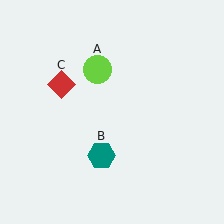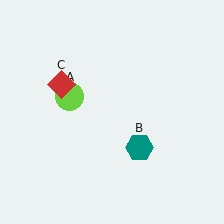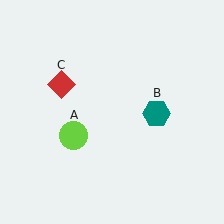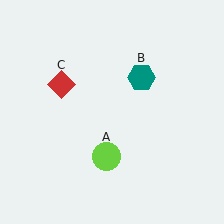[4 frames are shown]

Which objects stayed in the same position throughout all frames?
Red diamond (object C) remained stationary.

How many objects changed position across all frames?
2 objects changed position: lime circle (object A), teal hexagon (object B).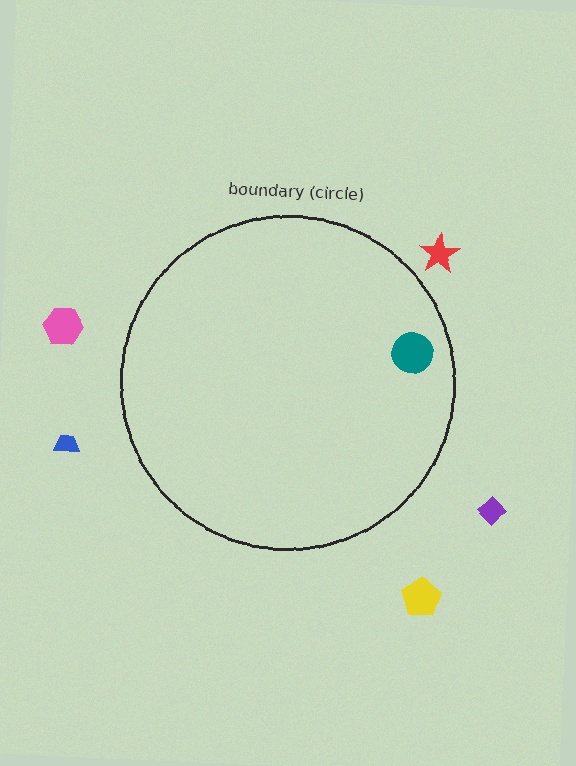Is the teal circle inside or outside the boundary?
Inside.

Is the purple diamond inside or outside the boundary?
Outside.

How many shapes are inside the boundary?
1 inside, 5 outside.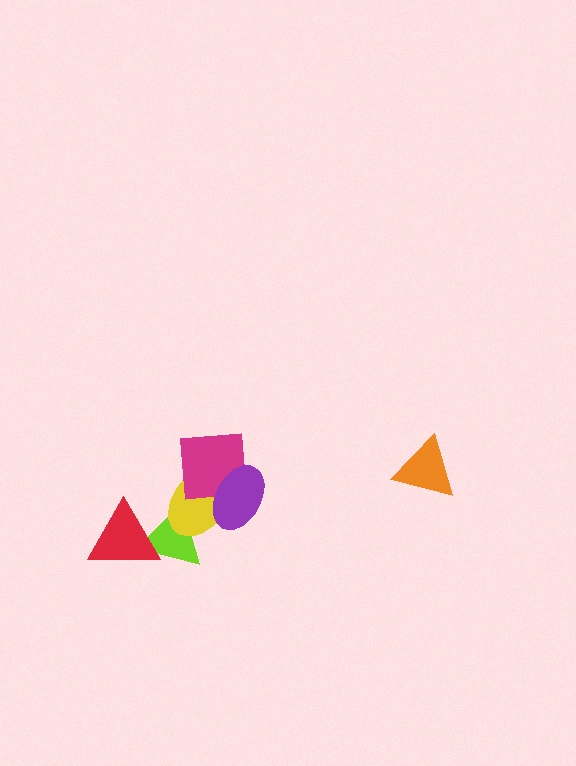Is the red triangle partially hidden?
No, no other shape covers it.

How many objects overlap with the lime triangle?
2 objects overlap with the lime triangle.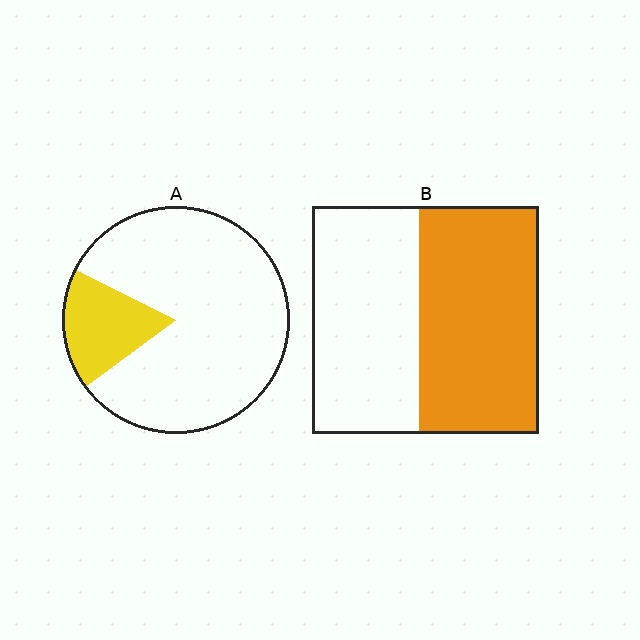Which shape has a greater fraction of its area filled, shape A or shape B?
Shape B.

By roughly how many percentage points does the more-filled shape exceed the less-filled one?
By roughly 35 percentage points (B over A).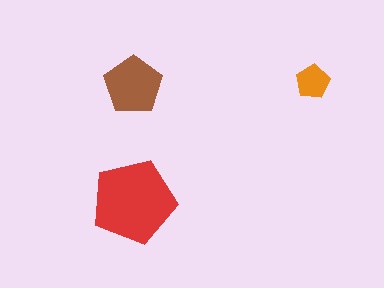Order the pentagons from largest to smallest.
the red one, the brown one, the orange one.